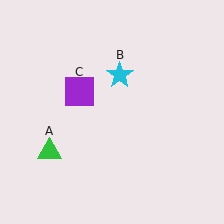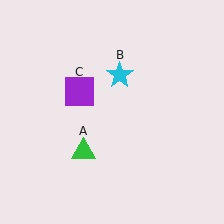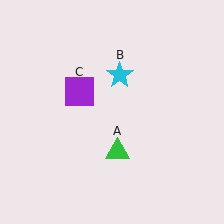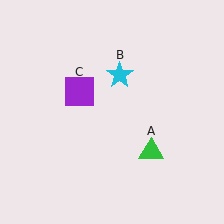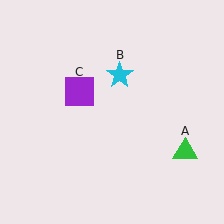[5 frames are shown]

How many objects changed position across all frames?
1 object changed position: green triangle (object A).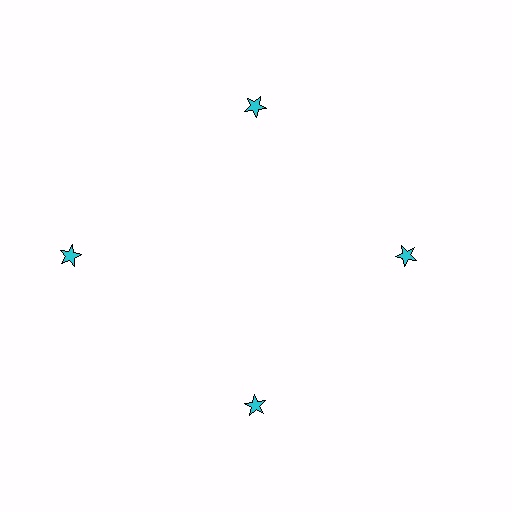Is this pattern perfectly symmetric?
No. The 4 cyan stars are arranged in a ring, but one element near the 9 o'clock position is pushed outward from the center, breaking the 4-fold rotational symmetry.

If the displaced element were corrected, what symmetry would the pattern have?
It would have 4-fold rotational symmetry — the pattern would map onto itself every 90 degrees.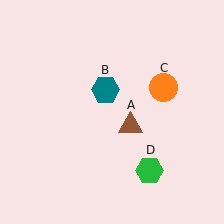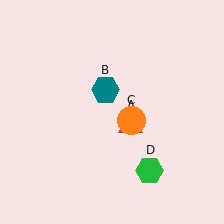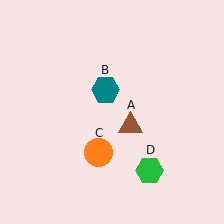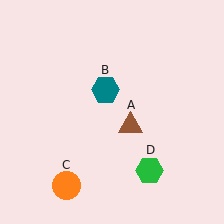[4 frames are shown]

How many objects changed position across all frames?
1 object changed position: orange circle (object C).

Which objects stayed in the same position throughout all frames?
Brown triangle (object A) and teal hexagon (object B) and green hexagon (object D) remained stationary.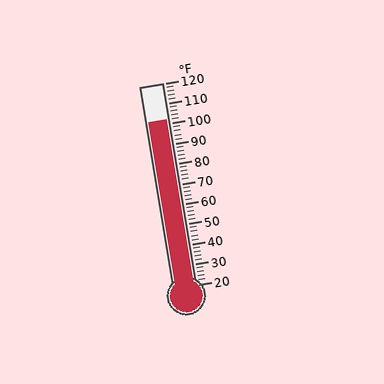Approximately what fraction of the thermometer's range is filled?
The thermometer is filled to approximately 80% of its range.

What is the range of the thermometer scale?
The thermometer scale ranges from 20°F to 120°F.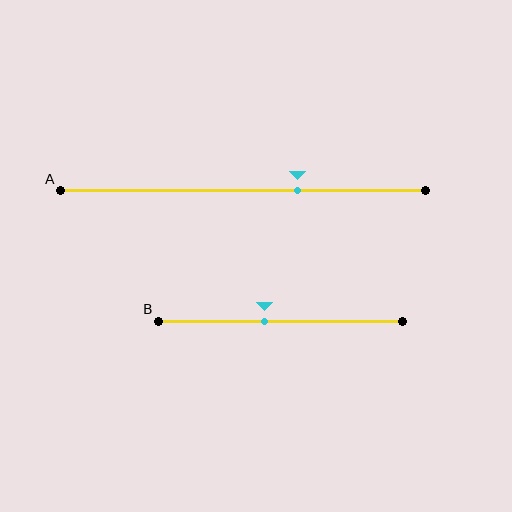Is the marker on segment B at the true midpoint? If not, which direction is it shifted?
No, the marker on segment B is shifted to the left by about 6% of the segment length.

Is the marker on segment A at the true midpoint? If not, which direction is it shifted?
No, the marker on segment A is shifted to the right by about 15% of the segment length.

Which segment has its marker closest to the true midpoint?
Segment B has its marker closest to the true midpoint.